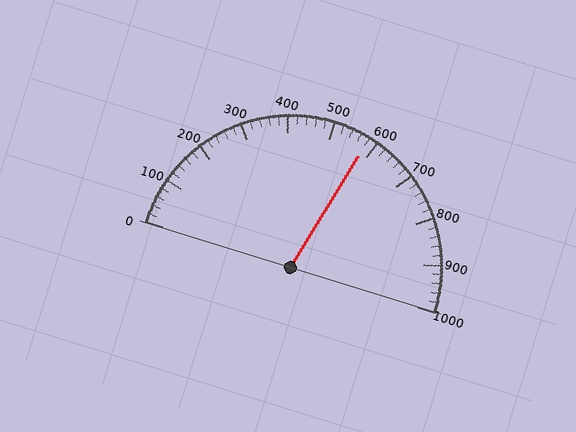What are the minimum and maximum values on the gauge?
The gauge ranges from 0 to 1000.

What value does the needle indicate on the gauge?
The needle indicates approximately 580.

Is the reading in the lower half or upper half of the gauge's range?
The reading is in the upper half of the range (0 to 1000).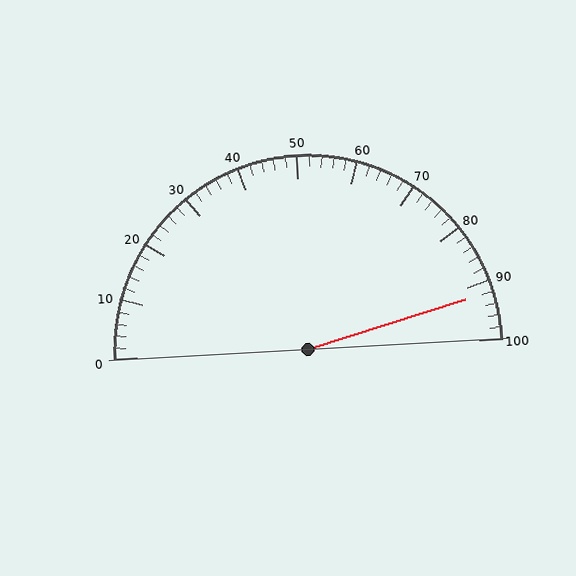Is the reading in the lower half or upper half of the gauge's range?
The reading is in the upper half of the range (0 to 100).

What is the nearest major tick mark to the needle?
The nearest major tick mark is 90.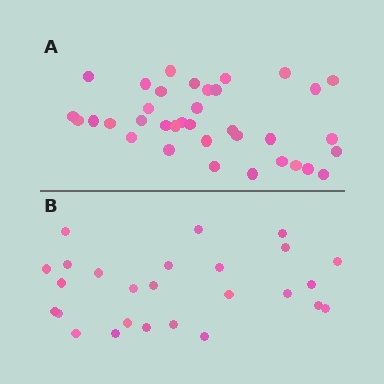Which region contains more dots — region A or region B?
Region A (the top region) has more dots.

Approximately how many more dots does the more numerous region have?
Region A has roughly 10 or so more dots than region B.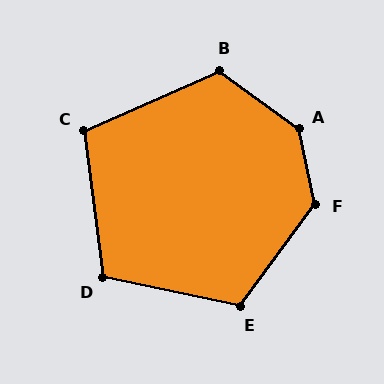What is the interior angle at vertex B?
Approximately 120 degrees (obtuse).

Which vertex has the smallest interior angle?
C, at approximately 107 degrees.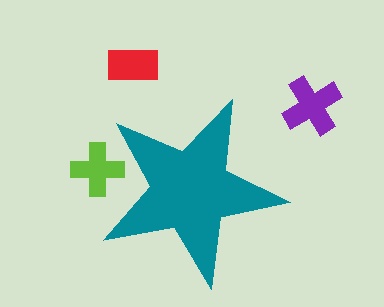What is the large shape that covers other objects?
A teal star.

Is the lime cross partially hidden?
Yes, the lime cross is partially hidden behind the teal star.